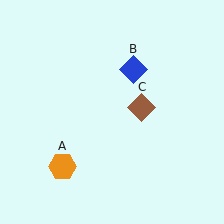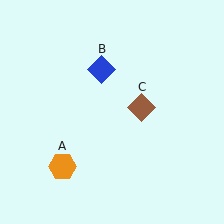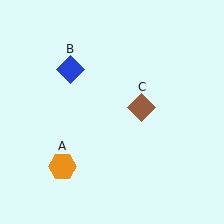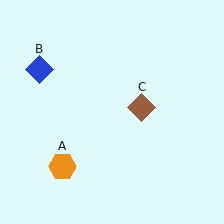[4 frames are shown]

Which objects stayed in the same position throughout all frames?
Orange hexagon (object A) and brown diamond (object C) remained stationary.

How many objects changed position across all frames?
1 object changed position: blue diamond (object B).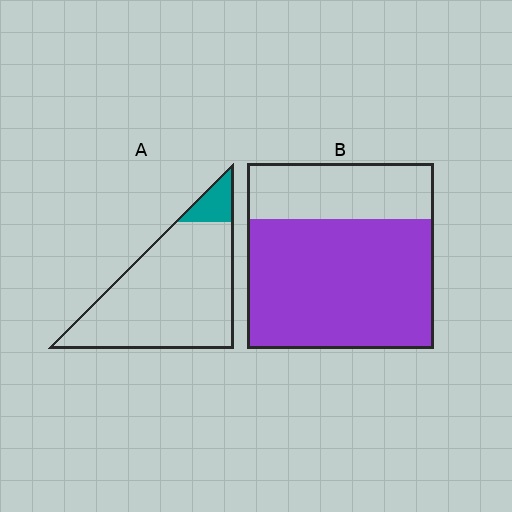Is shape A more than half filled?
No.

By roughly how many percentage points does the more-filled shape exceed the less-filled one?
By roughly 60 percentage points (B over A).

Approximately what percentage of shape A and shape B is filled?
A is approximately 10% and B is approximately 70%.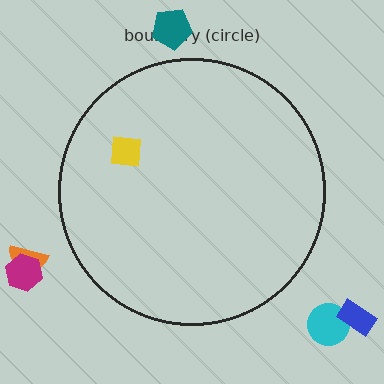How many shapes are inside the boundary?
1 inside, 5 outside.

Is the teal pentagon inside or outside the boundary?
Outside.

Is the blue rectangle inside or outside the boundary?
Outside.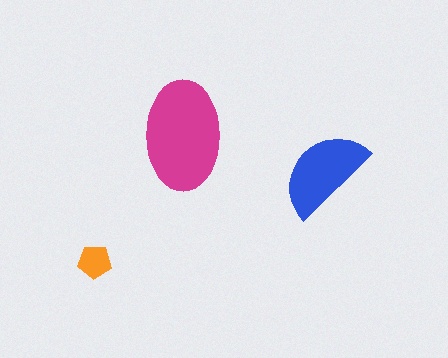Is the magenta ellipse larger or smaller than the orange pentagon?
Larger.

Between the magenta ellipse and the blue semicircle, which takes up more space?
The magenta ellipse.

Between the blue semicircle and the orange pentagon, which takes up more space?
The blue semicircle.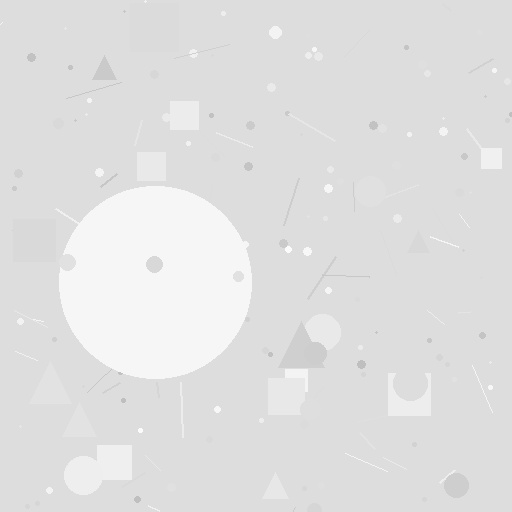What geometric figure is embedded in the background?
A circle is embedded in the background.